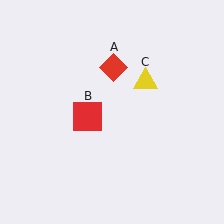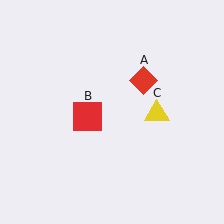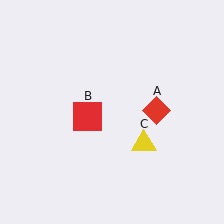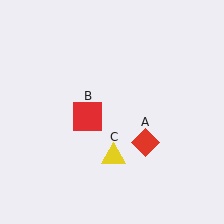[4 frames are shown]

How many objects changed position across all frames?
2 objects changed position: red diamond (object A), yellow triangle (object C).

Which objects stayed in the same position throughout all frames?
Red square (object B) remained stationary.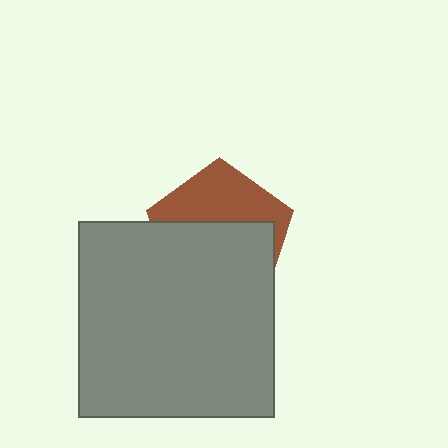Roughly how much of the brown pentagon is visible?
A small part of it is visible (roughly 41%).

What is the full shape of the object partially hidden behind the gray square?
The partially hidden object is a brown pentagon.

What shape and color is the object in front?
The object in front is a gray square.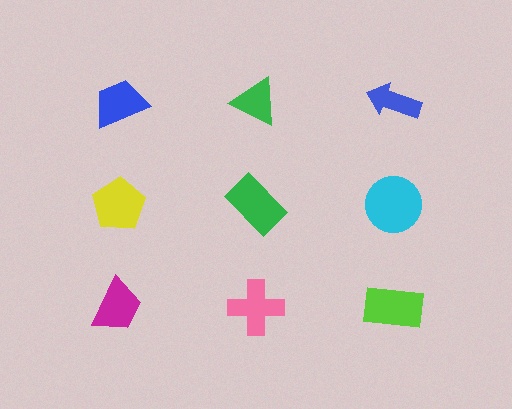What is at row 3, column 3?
A lime rectangle.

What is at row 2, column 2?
A green rectangle.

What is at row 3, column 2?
A pink cross.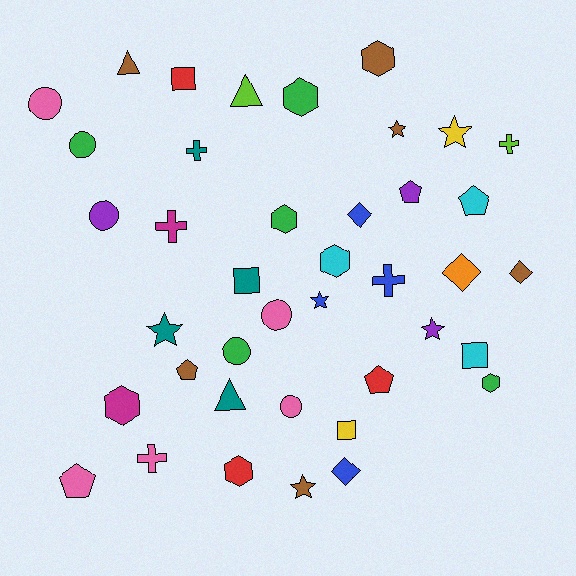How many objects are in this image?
There are 40 objects.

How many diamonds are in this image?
There are 4 diamonds.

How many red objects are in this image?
There are 3 red objects.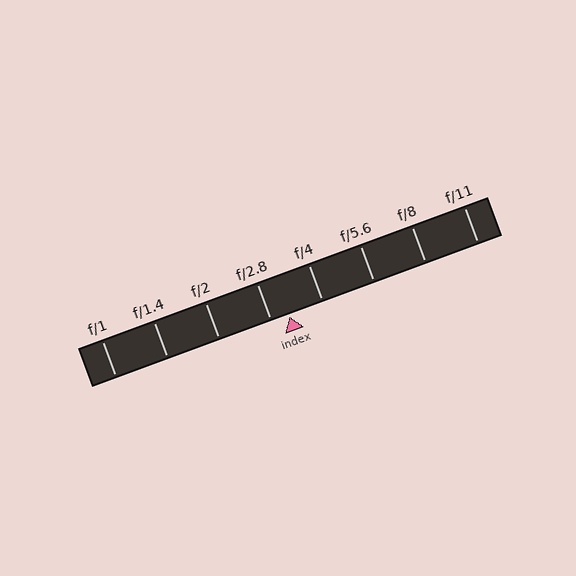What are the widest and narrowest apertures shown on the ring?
The widest aperture shown is f/1 and the narrowest is f/11.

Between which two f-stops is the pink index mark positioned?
The index mark is between f/2.8 and f/4.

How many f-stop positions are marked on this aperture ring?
There are 8 f-stop positions marked.